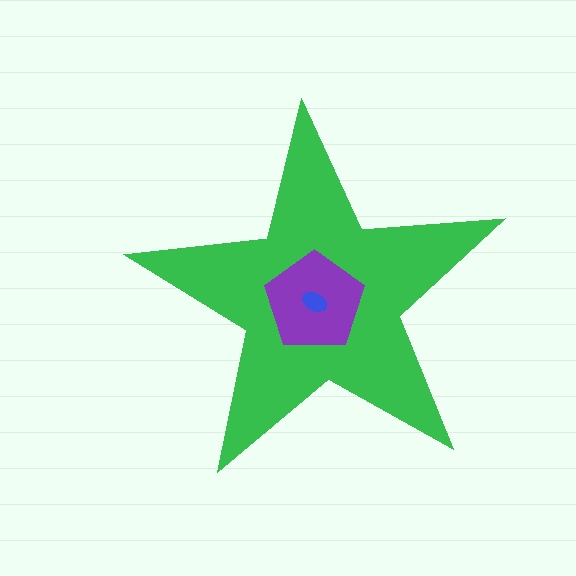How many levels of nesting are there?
3.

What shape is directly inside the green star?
The purple pentagon.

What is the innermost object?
The blue ellipse.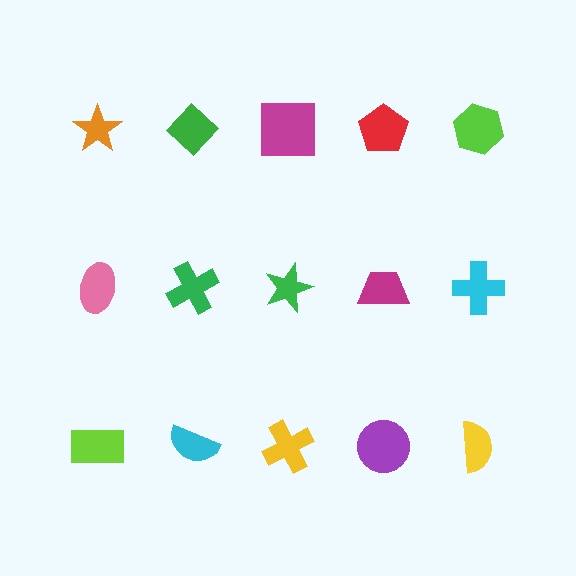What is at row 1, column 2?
A green diamond.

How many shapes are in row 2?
5 shapes.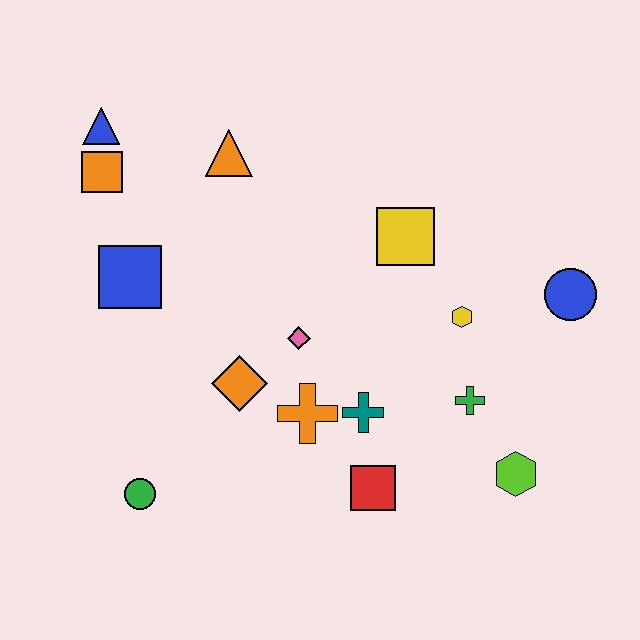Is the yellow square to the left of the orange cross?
No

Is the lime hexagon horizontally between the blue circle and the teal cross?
Yes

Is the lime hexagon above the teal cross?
No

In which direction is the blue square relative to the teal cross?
The blue square is to the left of the teal cross.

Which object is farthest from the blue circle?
The blue triangle is farthest from the blue circle.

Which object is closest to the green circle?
The orange diamond is closest to the green circle.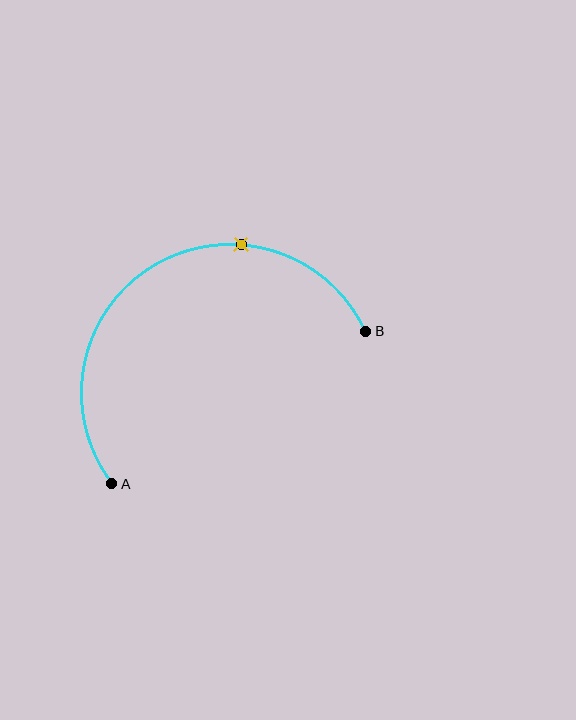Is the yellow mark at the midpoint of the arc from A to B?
No. The yellow mark lies on the arc but is closer to endpoint B. The arc midpoint would be at the point on the curve equidistant along the arc from both A and B.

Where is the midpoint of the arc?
The arc midpoint is the point on the curve farthest from the straight line joining A and B. It sits above that line.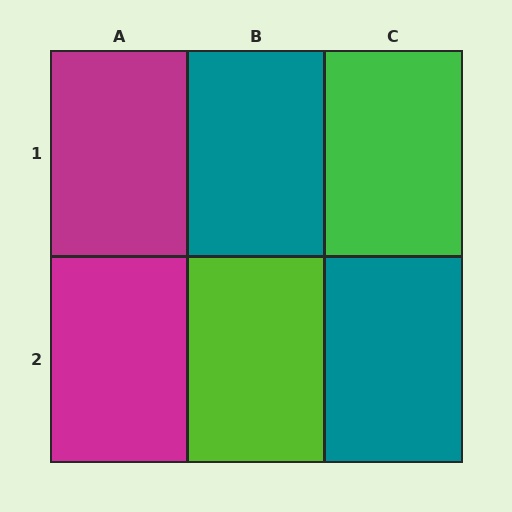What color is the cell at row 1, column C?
Green.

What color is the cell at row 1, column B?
Teal.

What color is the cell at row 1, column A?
Magenta.